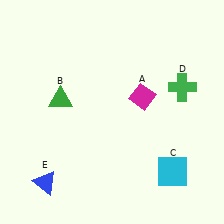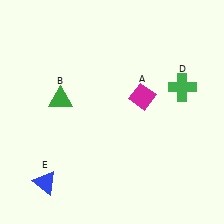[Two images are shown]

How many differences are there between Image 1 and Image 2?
There is 1 difference between the two images.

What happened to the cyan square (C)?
The cyan square (C) was removed in Image 2. It was in the bottom-right area of Image 1.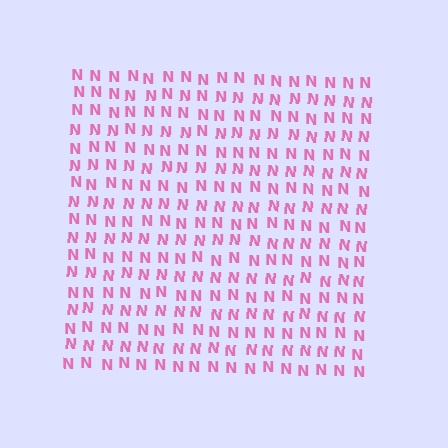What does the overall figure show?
The overall figure shows a square.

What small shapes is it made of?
It is made of small letter N's.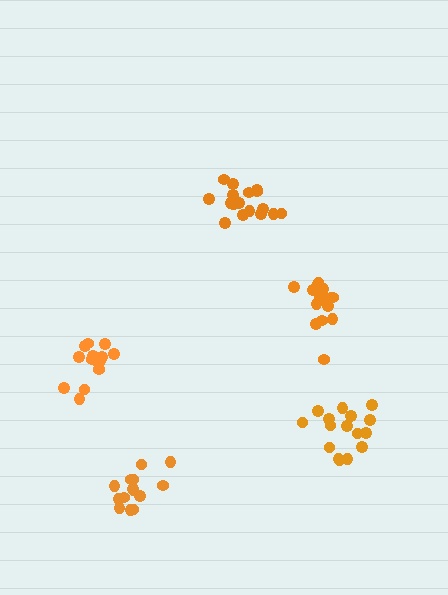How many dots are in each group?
Group 1: 17 dots, Group 2: 16 dots, Group 3: 17 dots, Group 4: 14 dots, Group 5: 14 dots (78 total).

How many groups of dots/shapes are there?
There are 5 groups.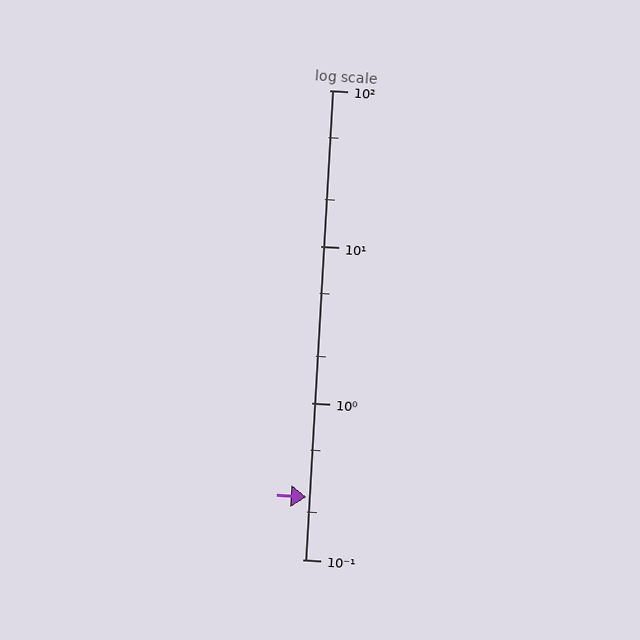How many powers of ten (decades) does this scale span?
The scale spans 3 decades, from 0.1 to 100.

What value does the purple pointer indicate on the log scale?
The pointer indicates approximately 0.25.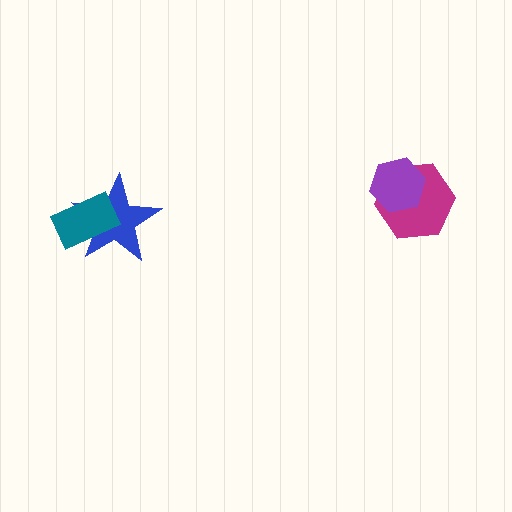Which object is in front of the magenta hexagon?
The purple hexagon is in front of the magenta hexagon.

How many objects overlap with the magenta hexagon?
1 object overlaps with the magenta hexagon.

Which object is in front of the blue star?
The teal rectangle is in front of the blue star.